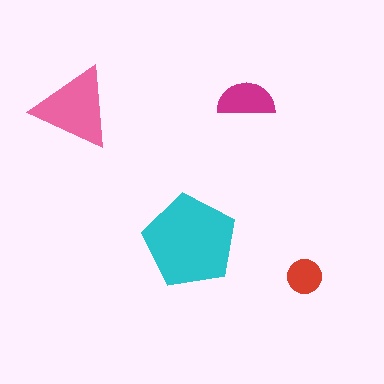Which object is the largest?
The cyan pentagon.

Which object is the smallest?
The red circle.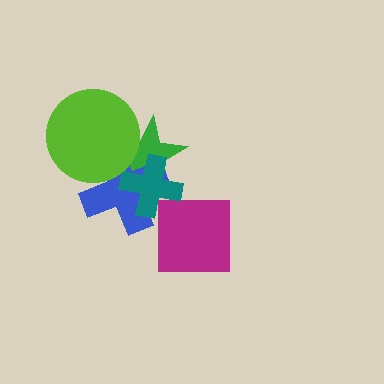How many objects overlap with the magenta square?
0 objects overlap with the magenta square.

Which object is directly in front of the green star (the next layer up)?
The blue cross is directly in front of the green star.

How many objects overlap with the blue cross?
3 objects overlap with the blue cross.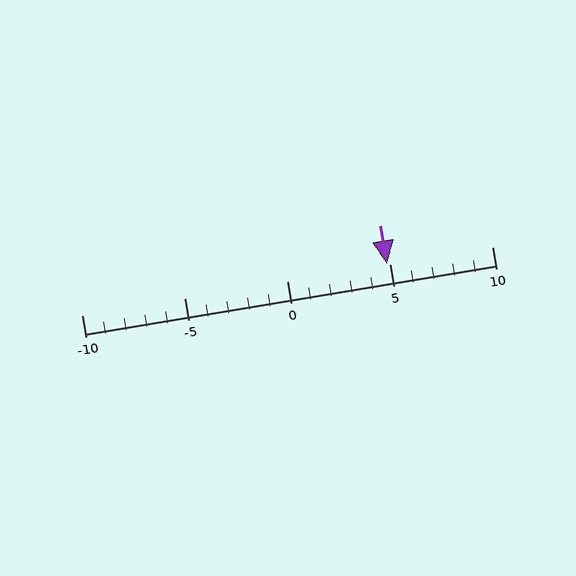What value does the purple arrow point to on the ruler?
The purple arrow points to approximately 5.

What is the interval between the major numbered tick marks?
The major tick marks are spaced 5 units apart.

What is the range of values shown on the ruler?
The ruler shows values from -10 to 10.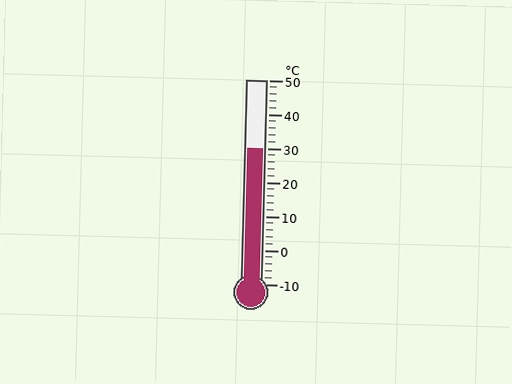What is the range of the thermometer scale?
The thermometer scale ranges from -10°C to 50°C.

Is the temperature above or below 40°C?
The temperature is below 40°C.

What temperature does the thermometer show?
The thermometer shows approximately 30°C.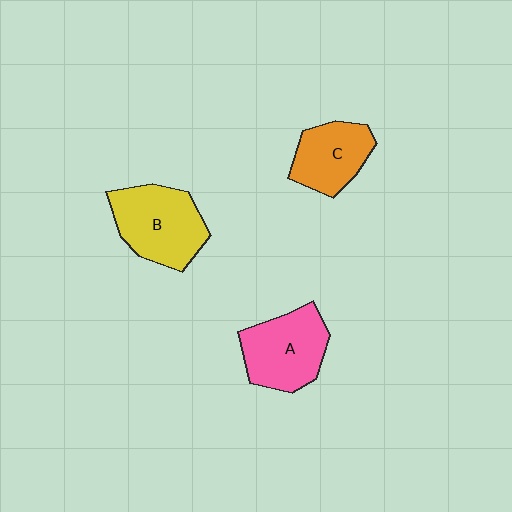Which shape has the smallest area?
Shape C (orange).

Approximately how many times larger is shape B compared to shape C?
Approximately 1.3 times.